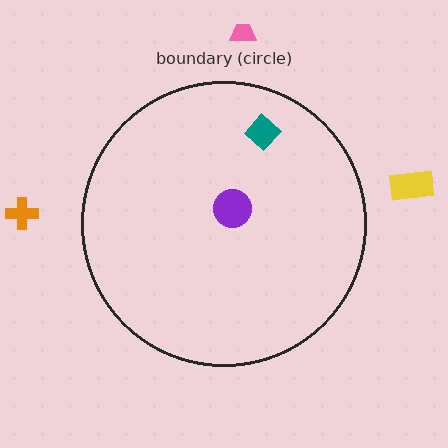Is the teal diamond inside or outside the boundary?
Inside.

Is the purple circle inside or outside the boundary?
Inside.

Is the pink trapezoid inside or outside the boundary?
Outside.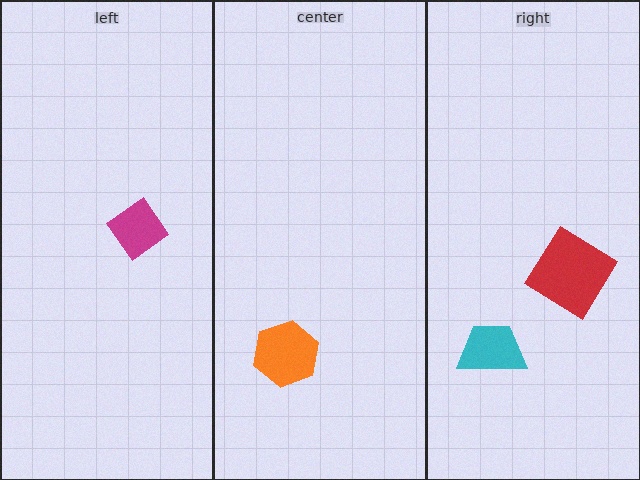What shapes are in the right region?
The cyan trapezoid, the red diamond.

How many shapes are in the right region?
2.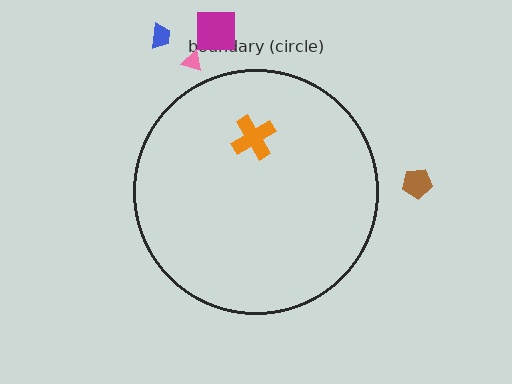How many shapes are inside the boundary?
1 inside, 4 outside.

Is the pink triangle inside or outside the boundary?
Outside.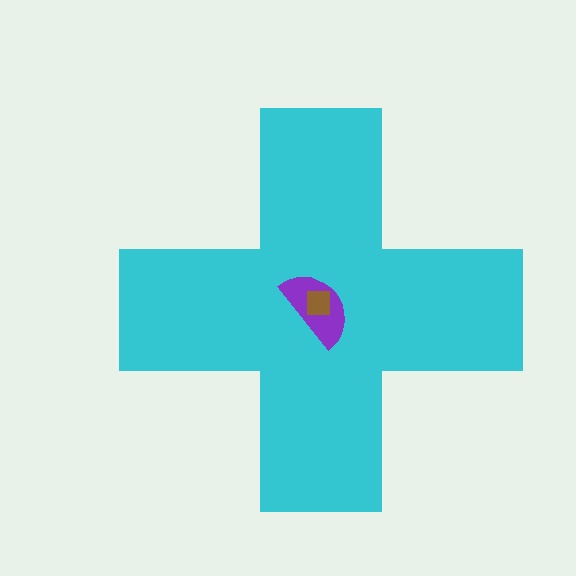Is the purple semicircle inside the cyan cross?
Yes.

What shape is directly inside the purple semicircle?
The brown square.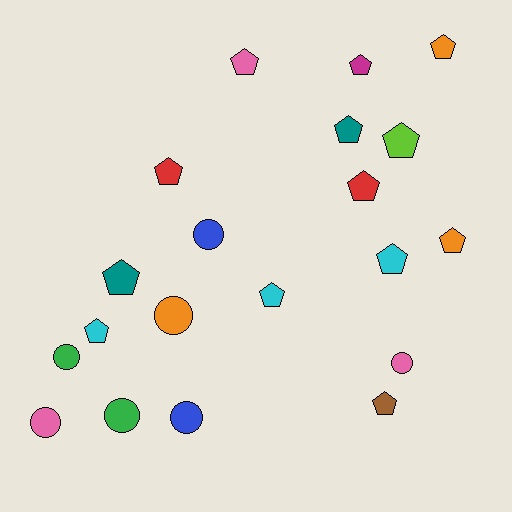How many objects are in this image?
There are 20 objects.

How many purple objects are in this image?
There are no purple objects.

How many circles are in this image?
There are 7 circles.